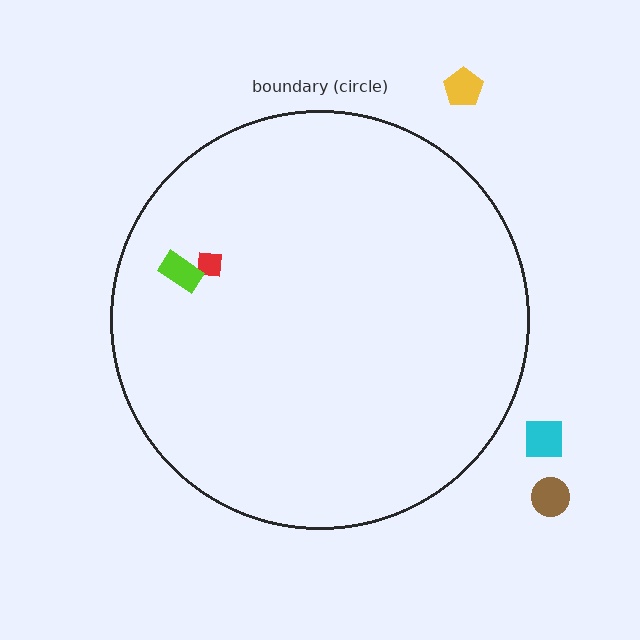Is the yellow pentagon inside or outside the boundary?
Outside.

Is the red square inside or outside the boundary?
Inside.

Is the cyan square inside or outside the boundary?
Outside.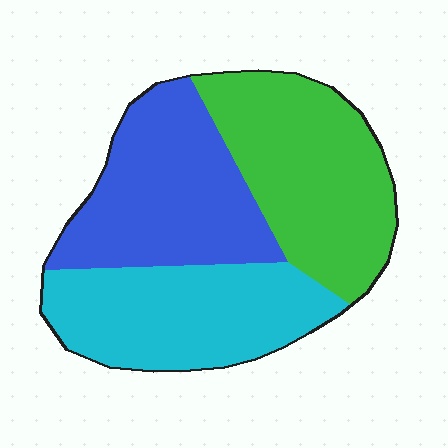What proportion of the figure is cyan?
Cyan takes up about one third (1/3) of the figure.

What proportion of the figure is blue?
Blue covers about 35% of the figure.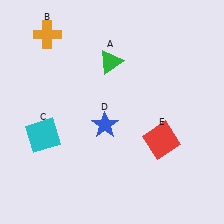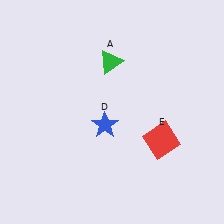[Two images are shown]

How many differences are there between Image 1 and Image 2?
There are 2 differences between the two images.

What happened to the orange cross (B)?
The orange cross (B) was removed in Image 2. It was in the top-left area of Image 1.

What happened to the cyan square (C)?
The cyan square (C) was removed in Image 2. It was in the bottom-left area of Image 1.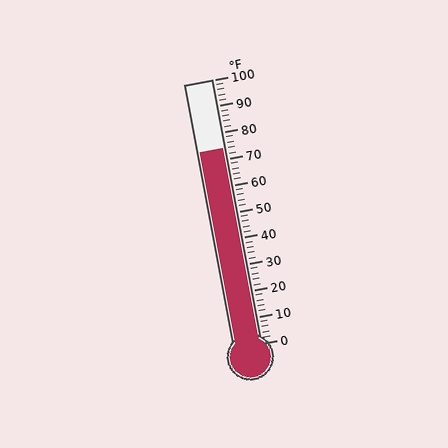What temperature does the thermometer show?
The thermometer shows approximately 74°F.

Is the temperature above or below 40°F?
The temperature is above 40°F.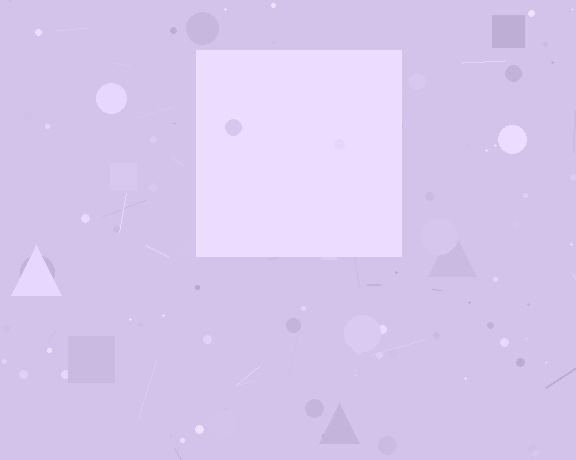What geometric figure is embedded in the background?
A square is embedded in the background.